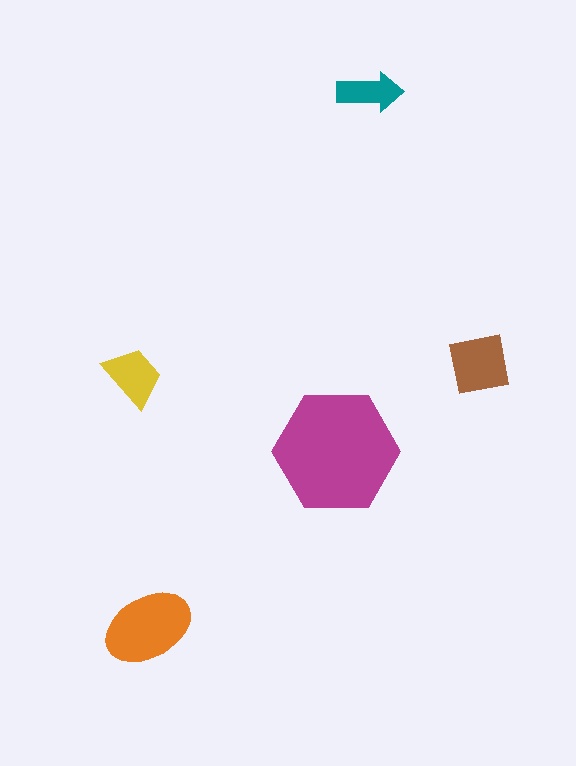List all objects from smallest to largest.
The teal arrow, the yellow trapezoid, the brown square, the orange ellipse, the magenta hexagon.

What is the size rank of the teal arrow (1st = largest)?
5th.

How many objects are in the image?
There are 5 objects in the image.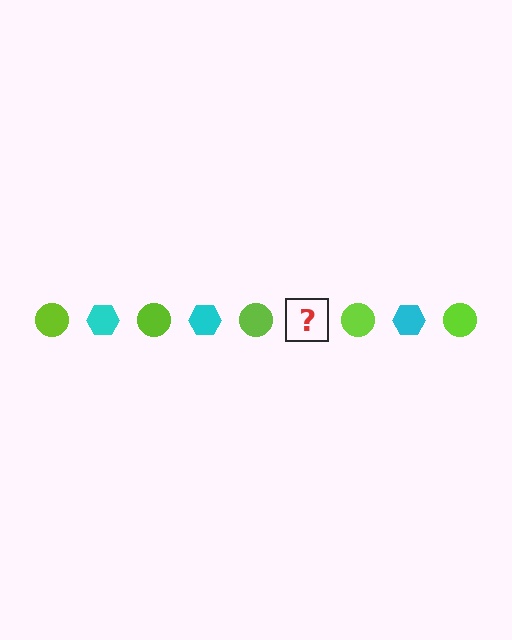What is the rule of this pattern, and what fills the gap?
The rule is that the pattern alternates between lime circle and cyan hexagon. The gap should be filled with a cyan hexagon.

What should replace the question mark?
The question mark should be replaced with a cyan hexagon.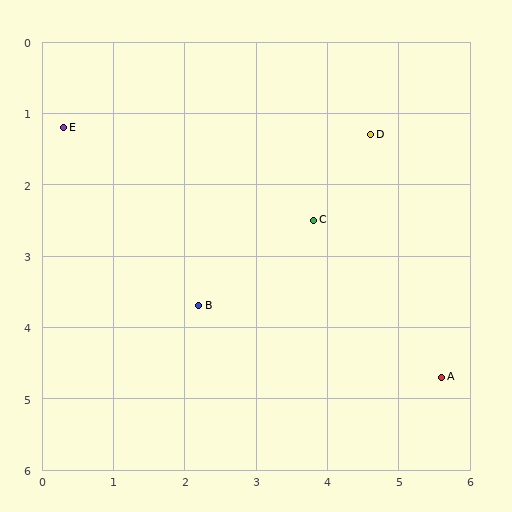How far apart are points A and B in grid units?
Points A and B are about 3.5 grid units apart.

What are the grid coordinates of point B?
Point B is at approximately (2.2, 3.7).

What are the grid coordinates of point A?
Point A is at approximately (5.6, 4.7).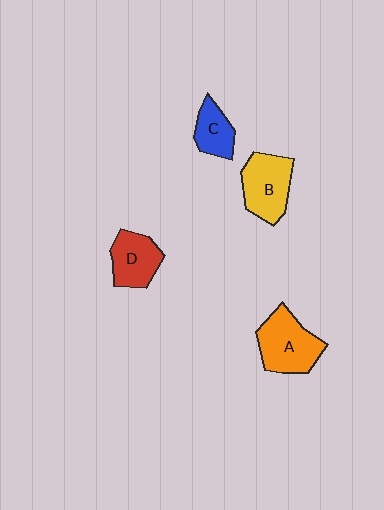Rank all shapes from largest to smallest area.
From largest to smallest: A (orange), B (yellow), D (red), C (blue).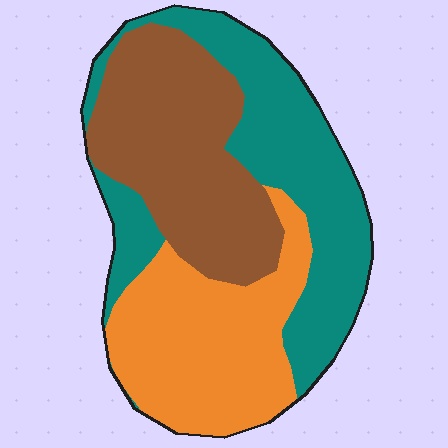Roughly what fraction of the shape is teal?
Teal takes up between a quarter and a half of the shape.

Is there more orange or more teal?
Teal.